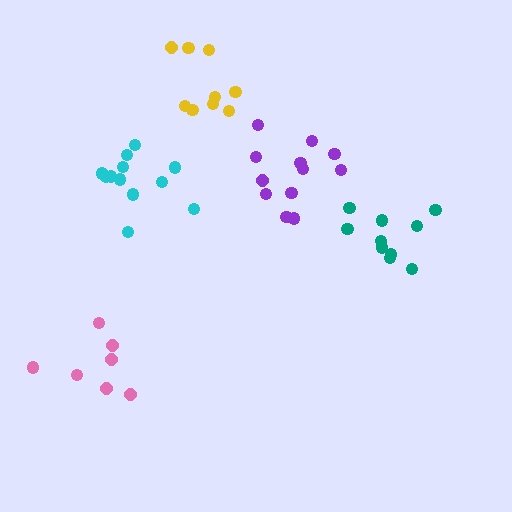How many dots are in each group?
Group 1: 9 dots, Group 2: 12 dots, Group 3: 10 dots, Group 4: 7 dots, Group 5: 12 dots (50 total).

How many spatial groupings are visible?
There are 5 spatial groupings.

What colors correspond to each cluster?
The clusters are colored: yellow, purple, teal, pink, cyan.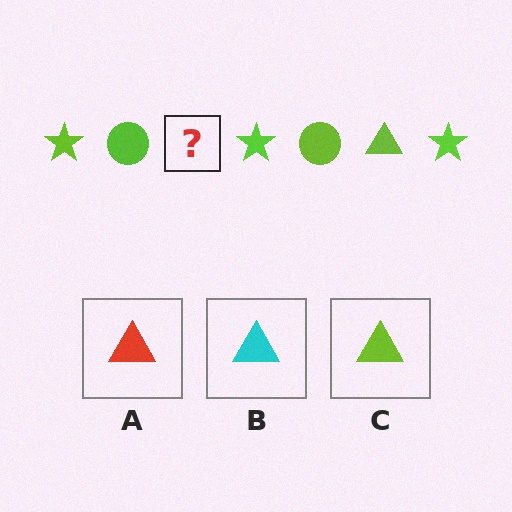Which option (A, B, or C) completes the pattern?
C.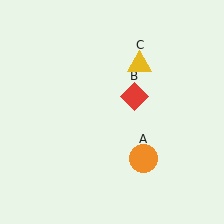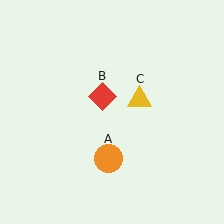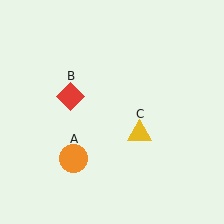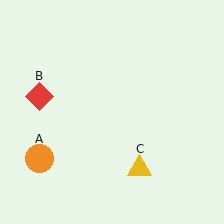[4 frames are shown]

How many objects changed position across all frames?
3 objects changed position: orange circle (object A), red diamond (object B), yellow triangle (object C).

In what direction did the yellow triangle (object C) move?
The yellow triangle (object C) moved down.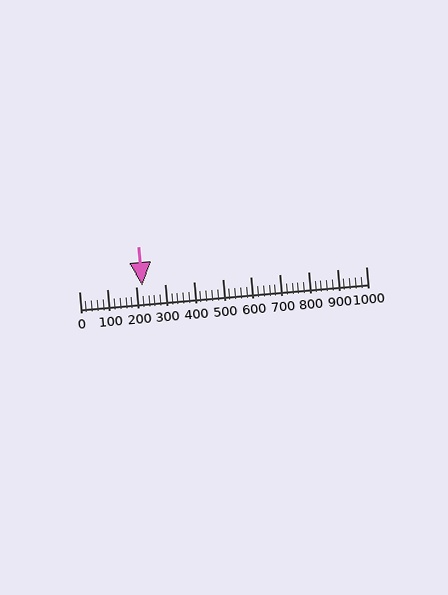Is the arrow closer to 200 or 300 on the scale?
The arrow is closer to 200.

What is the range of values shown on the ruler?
The ruler shows values from 0 to 1000.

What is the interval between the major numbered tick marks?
The major tick marks are spaced 100 units apart.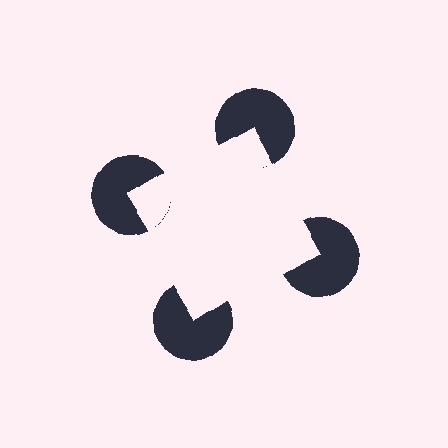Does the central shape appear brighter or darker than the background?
It typically appears slightly brighter than the background, even though no actual brightness change is drawn.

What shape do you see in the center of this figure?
An illusory square — its edges are inferred from the aligned wedge cuts in the pac-man discs, not physically drawn.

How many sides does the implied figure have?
4 sides.